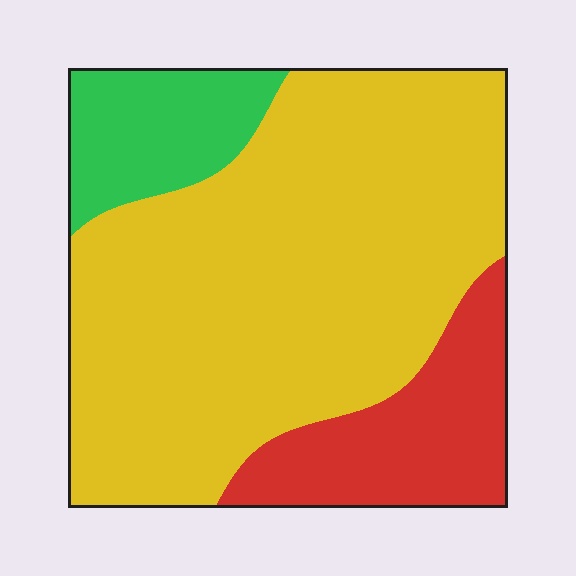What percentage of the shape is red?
Red takes up between a sixth and a third of the shape.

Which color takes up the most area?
Yellow, at roughly 70%.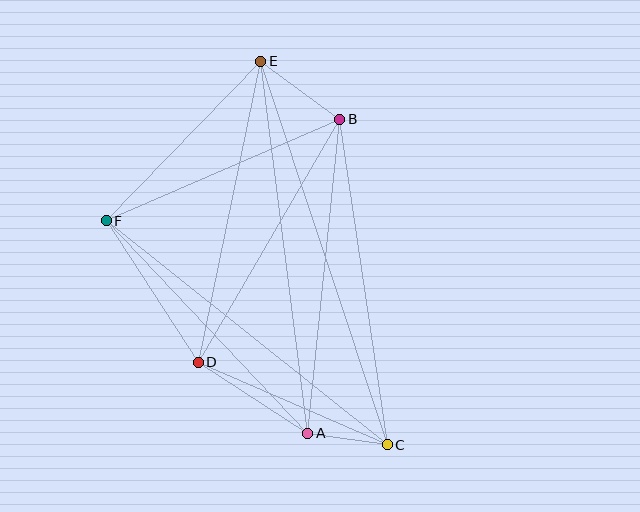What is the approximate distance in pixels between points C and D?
The distance between C and D is approximately 206 pixels.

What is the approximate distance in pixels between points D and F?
The distance between D and F is approximately 169 pixels.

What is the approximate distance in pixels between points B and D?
The distance between B and D is approximately 281 pixels.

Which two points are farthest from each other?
Points C and E are farthest from each other.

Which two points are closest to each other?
Points A and C are closest to each other.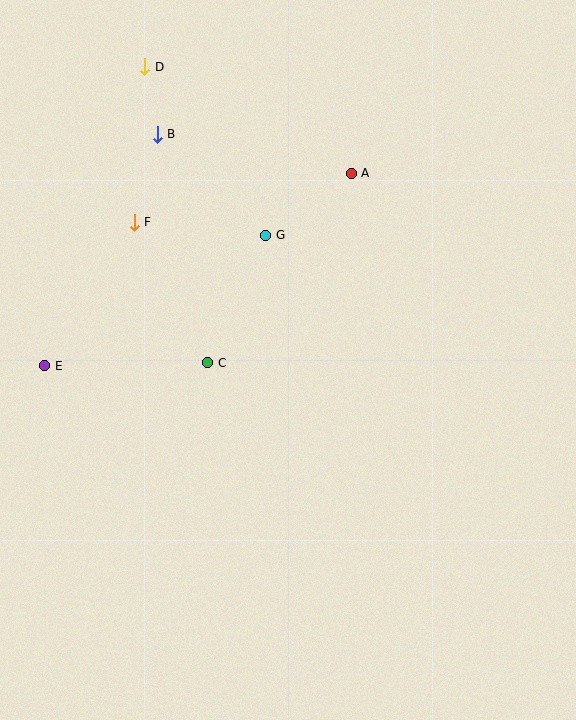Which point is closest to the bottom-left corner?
Point E is closest to the bottom-left corner.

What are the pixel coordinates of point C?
Point C is at (208, 363).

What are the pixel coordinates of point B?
Point B is at (158, 134).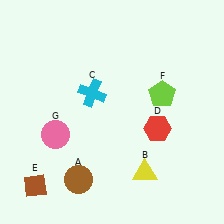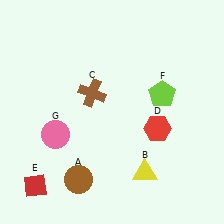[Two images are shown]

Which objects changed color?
C changed from cyan to brown. E changed from brown to red.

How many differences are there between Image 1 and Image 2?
There are 2 differences between the two images.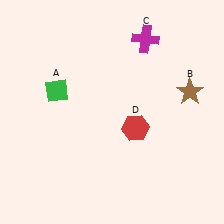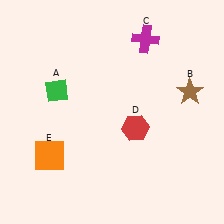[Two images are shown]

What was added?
An orange square (E) was added in Image 2.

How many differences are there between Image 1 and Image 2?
There is 1 difference between the two images.